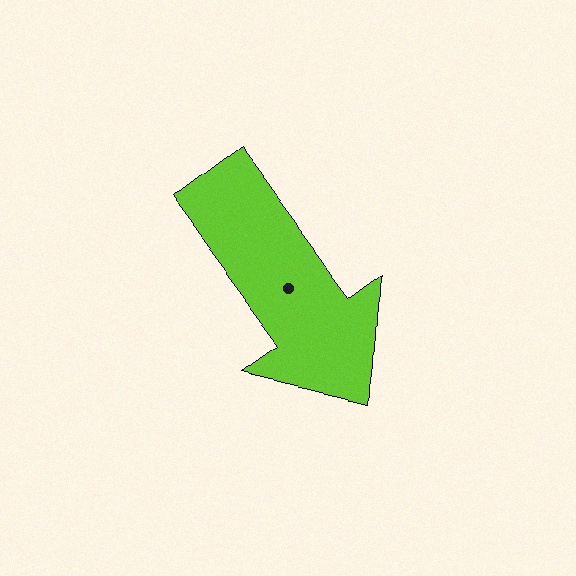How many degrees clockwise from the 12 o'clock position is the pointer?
Approximately 143 degrees.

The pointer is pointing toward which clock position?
Roughly 5 o'clock.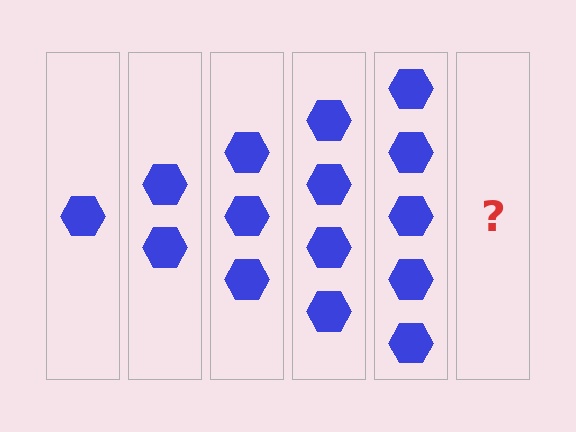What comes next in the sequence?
The next element should be 6 hexagons.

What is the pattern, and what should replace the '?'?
The pattern is that each step adds one more hexagon. The '?' should be 6 hexagons.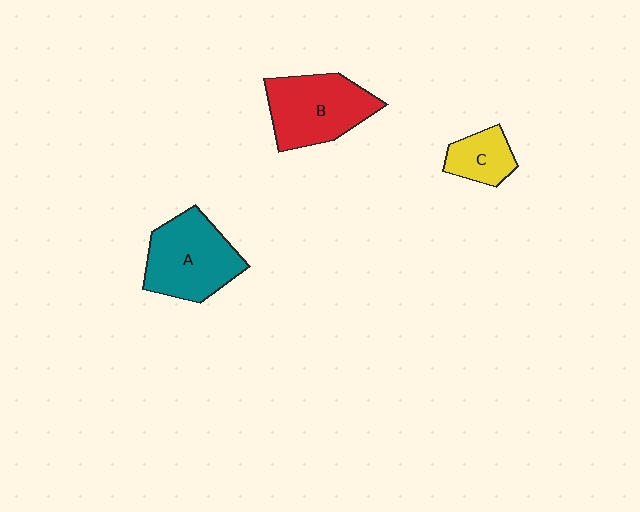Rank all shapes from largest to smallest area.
From largest to smallest: A (teal), B (red), C (yellow).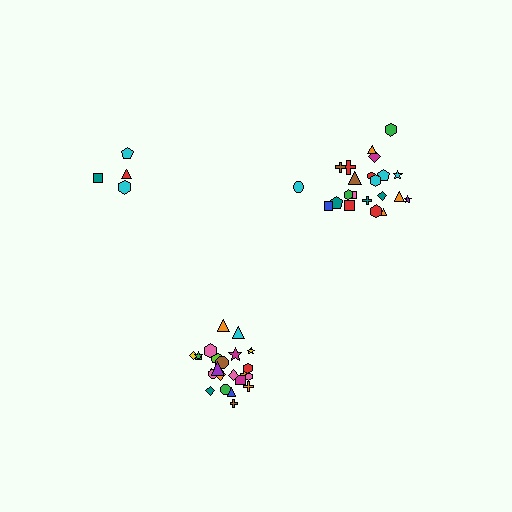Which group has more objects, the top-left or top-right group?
The top-right group.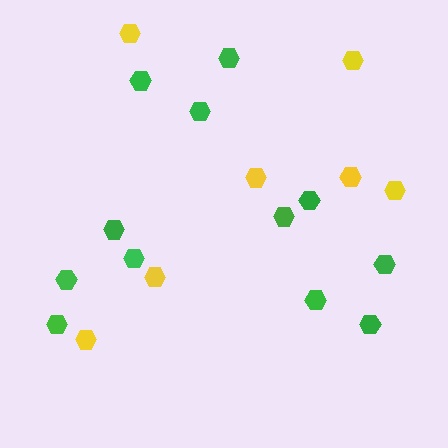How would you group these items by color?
There are 2 groups: one group of green hexagons (12) and one group of yellow hexagons (7).